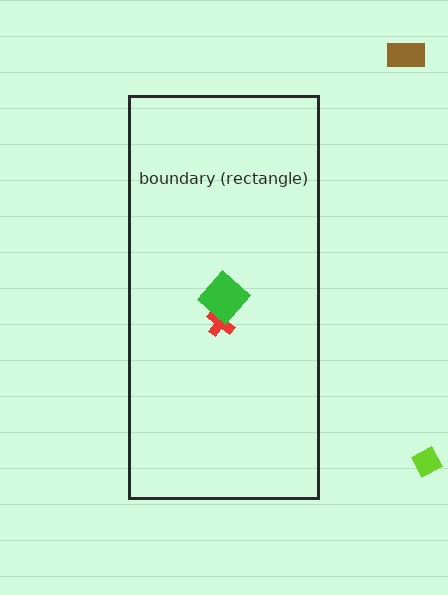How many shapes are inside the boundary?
2 inside, 2 outside.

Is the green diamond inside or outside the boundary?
Inside.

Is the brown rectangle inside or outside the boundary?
Outside.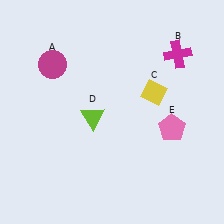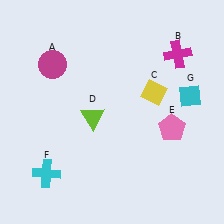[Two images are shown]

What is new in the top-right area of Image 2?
A cyan diamond (G) was added in the top-right area of Image 2.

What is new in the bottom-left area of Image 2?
A cyan cross (F) was added in the bottom-left area of Image 2.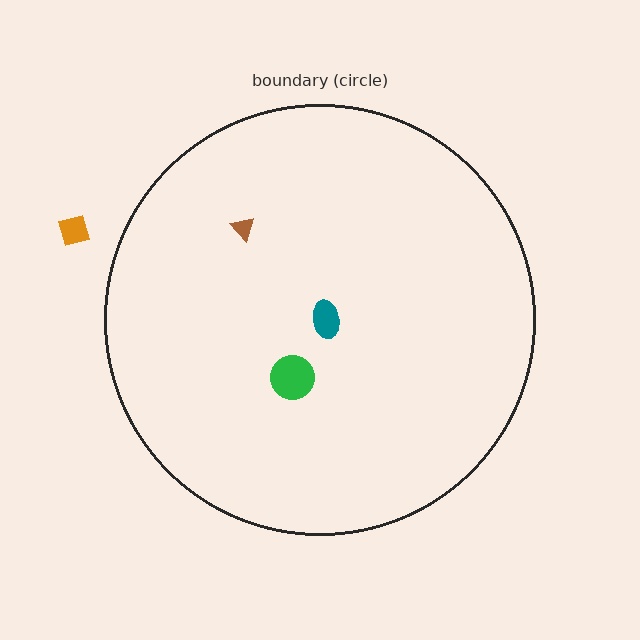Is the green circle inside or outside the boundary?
Inside.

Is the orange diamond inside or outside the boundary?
Outside.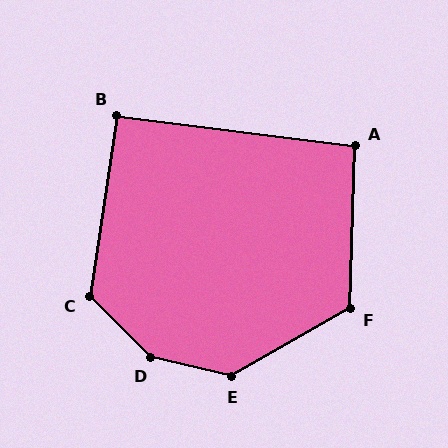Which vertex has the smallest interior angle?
B, at approximately 91 degrees.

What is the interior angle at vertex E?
Approximately 138 degrees (obtuse).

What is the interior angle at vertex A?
Approximately 96 degrees (obtuse).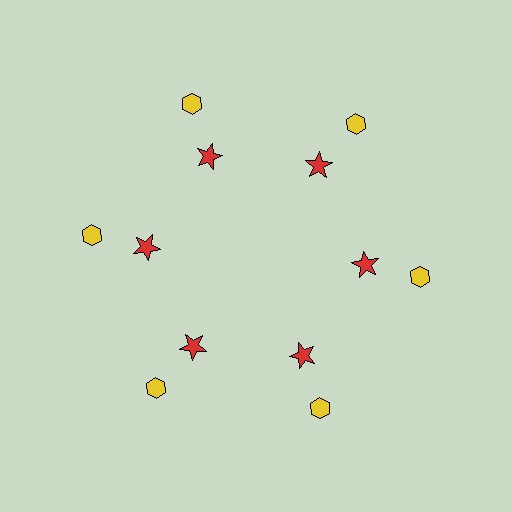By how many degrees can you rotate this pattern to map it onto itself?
The pattern maps onto itself every 60 degrees of rotation.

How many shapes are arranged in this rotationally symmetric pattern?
There are 12 shapes, arranged in 6 groups of 2.